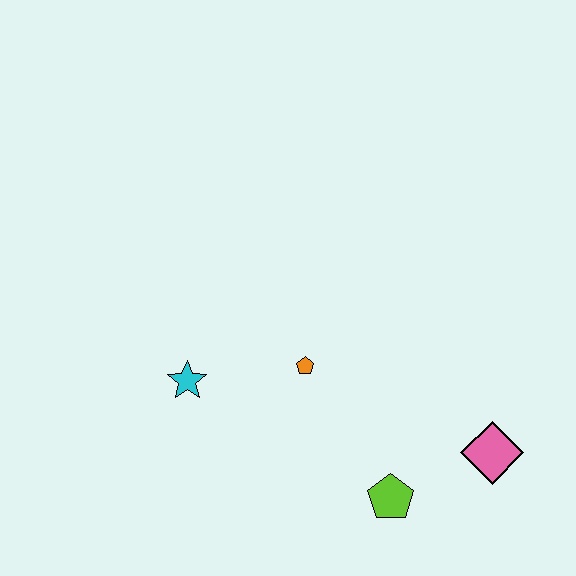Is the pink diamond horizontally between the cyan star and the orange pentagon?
No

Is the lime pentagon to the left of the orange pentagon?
No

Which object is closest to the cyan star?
The orange pentagon is closest to the cyan star.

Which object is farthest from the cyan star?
The pink diamond is farthest from the cyan star.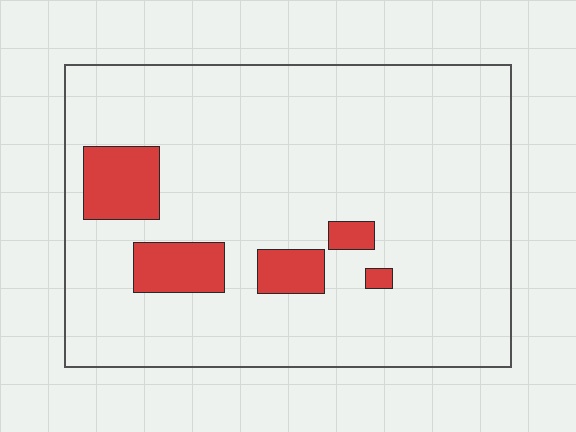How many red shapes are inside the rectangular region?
5.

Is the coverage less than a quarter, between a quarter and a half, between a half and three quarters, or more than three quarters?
Less than a quarter.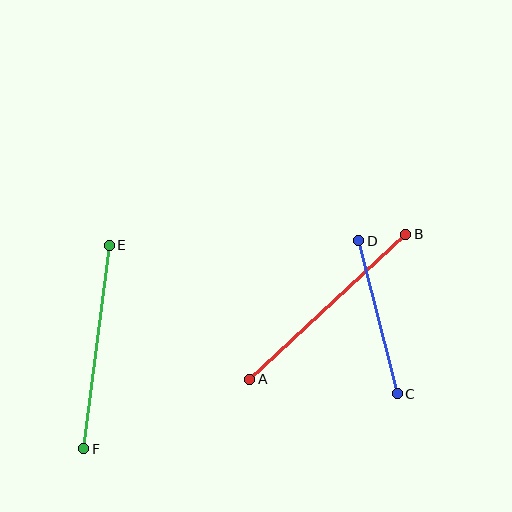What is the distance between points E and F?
The distance is approximately 205 pixels.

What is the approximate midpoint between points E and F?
The midpoint is at approximately (96, 347) pixels.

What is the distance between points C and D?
The distance is approximately 158 pixels.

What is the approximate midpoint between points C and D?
The midpoint is at approximately (378, 317) pixels.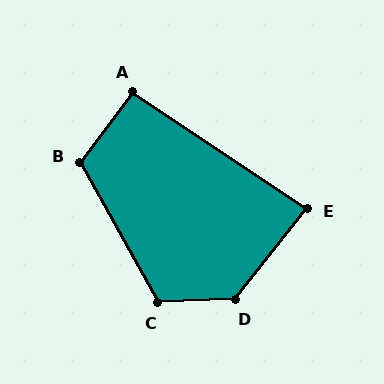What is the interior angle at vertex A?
Approximately 93 degrees (approximately right).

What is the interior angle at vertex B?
Approximately 114 degrees (obtuse).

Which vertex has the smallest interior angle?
E, at approximately 86 degrees.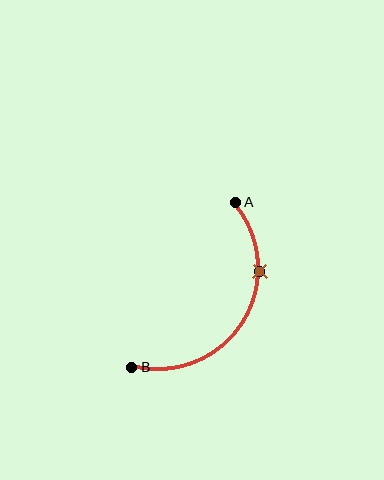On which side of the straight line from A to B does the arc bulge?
The arc bulges to the right of the straight line connecting A and B.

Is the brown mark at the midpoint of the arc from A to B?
No. The brown mark lies on the arc but is closer to endpoint A. The arc midpoint would be at the point on the curve equidistant along the arc from both A and B.